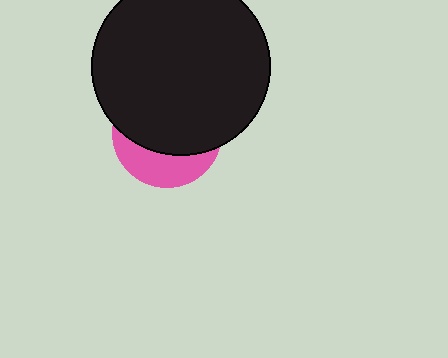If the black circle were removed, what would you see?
You would see the complete pink circle.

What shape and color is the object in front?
The object in front is a black circle.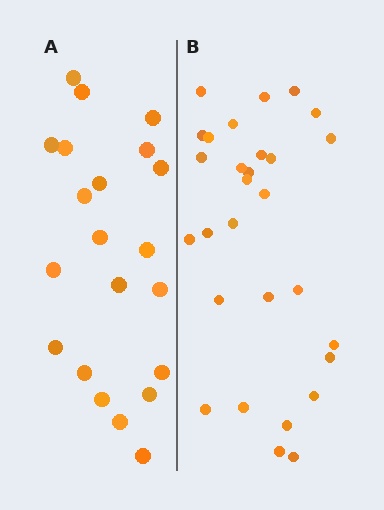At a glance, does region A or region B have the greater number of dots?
Region B (the right region) has more dots.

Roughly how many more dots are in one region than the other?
Region B has roughly 8 or so more dots than region A.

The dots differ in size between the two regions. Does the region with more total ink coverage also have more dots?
No. Region A has more total ink coverage because its dots are larger, but region B actually contains more individual dots. Total area can be misleading — the number of items is what matters here.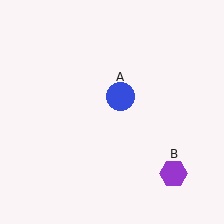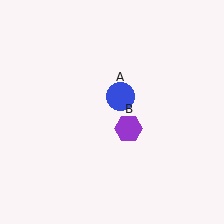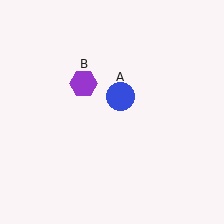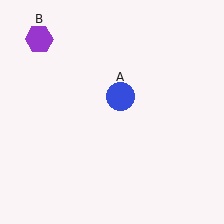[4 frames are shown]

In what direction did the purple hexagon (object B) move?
The purple hexagon (object B) moved up and to the left.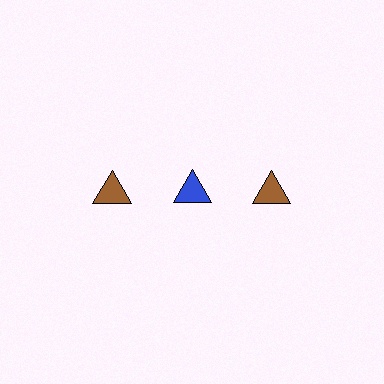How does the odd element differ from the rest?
It has a different color: blue instead of brown.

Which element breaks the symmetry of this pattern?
The blue triangle in the top row, second from left column breaks the symmetry. All other shapes are brown triangles.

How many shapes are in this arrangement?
There are 3 shapes arranged in a grid pattern.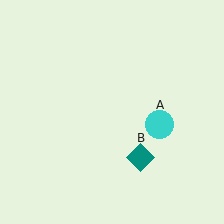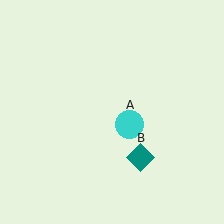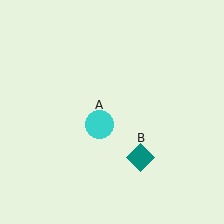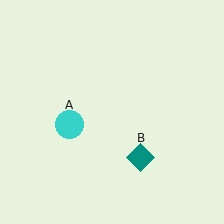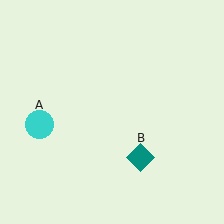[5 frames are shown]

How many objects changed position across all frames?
1 object changed position: cyan circle (object A).